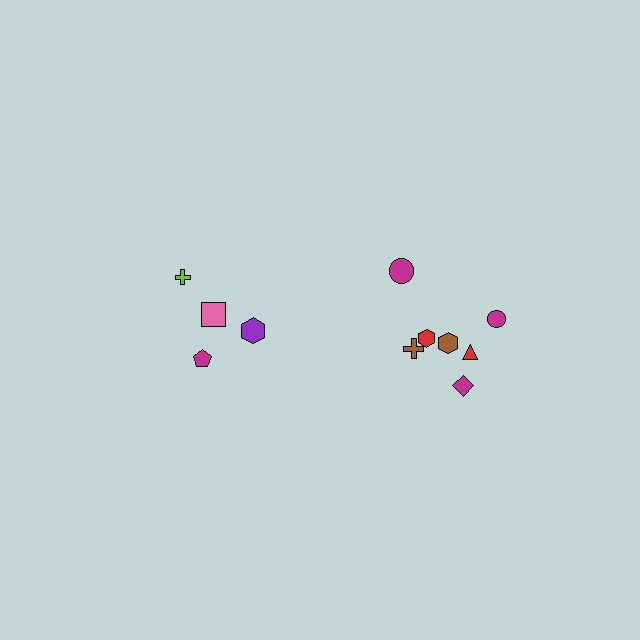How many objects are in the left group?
There are 4 objects.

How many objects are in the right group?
There are 7 objects.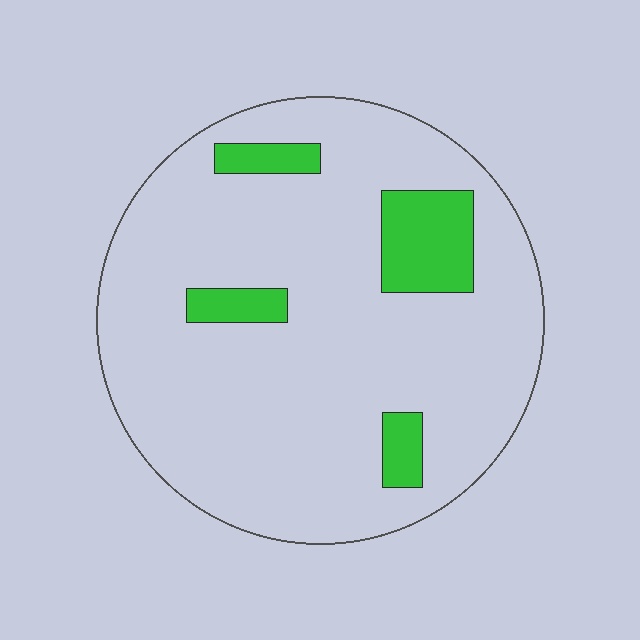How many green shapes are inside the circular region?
4.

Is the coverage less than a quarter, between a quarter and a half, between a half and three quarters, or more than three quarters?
Less than a quarter.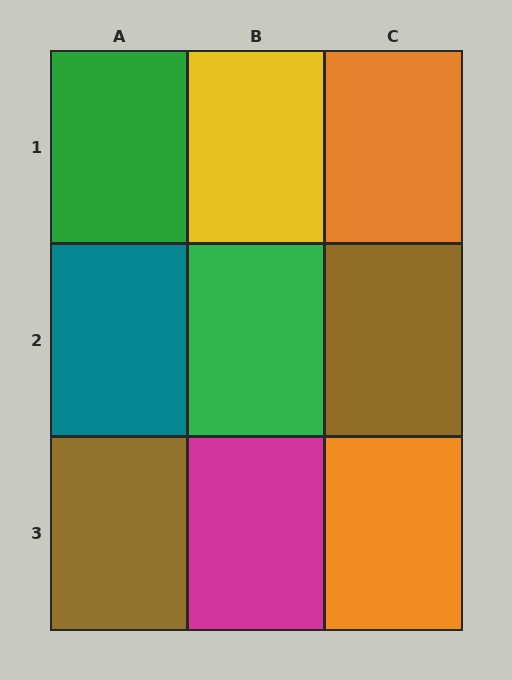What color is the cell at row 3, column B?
Magenta.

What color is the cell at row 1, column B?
Yellow.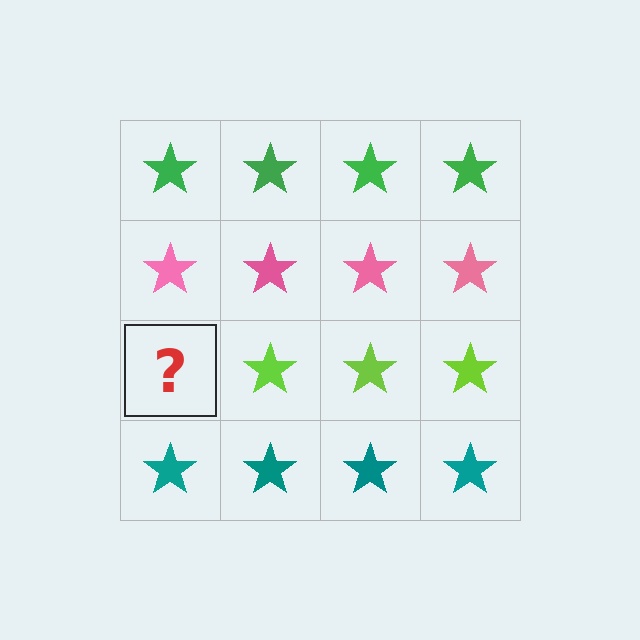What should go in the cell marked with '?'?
The missing cell should contain a lime star.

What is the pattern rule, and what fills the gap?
The rule is that each row has a consistent color. The gap should be filled with a lime star.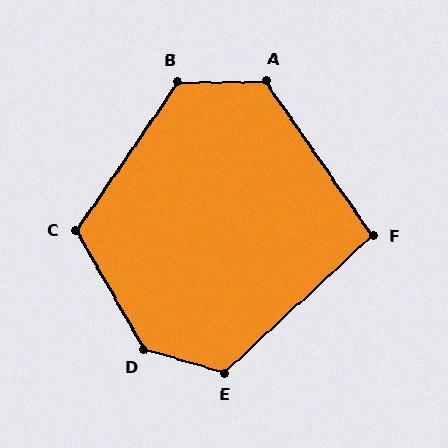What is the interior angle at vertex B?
Approximately 125 degrees (obtuse).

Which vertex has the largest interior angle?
D, at approximately 136 degrees.